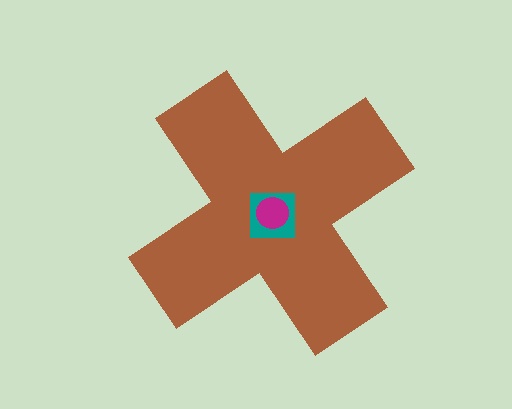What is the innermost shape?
The magenta circle.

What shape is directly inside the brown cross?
The teal square.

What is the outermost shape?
The brown cross.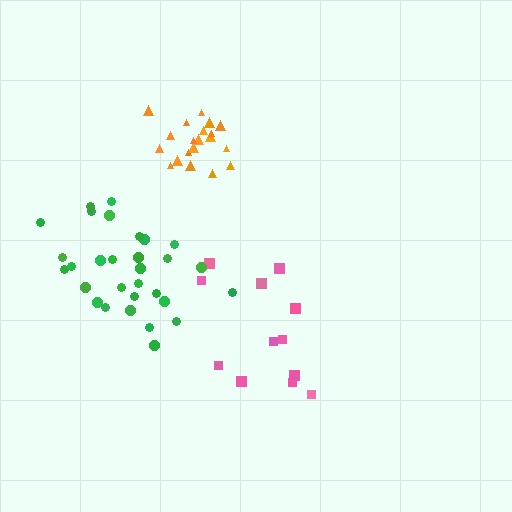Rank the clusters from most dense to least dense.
orange, green, pink.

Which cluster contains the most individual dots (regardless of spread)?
Green (30).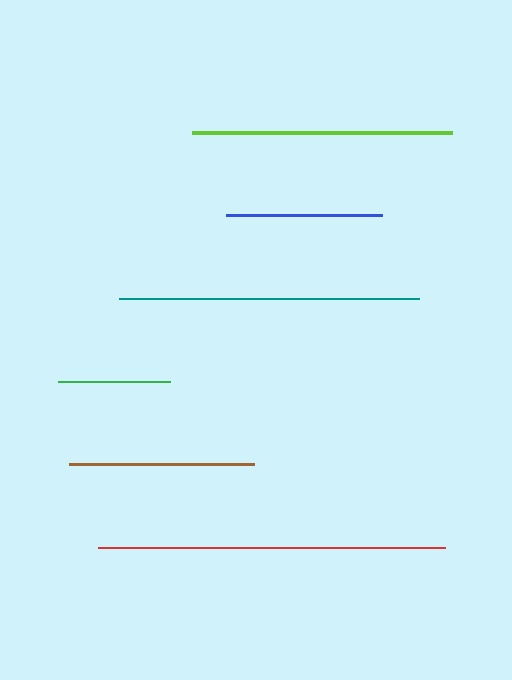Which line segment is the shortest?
The green line is the shortest at approximately 112 pixels.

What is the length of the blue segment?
The blue segment is approximately 156 pixels long.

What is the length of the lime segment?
The lime segment is approximately 260 pixels long.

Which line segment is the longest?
The red line is the longest at approximately 347 pixels.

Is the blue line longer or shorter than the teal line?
The teal line is longer than the blue line.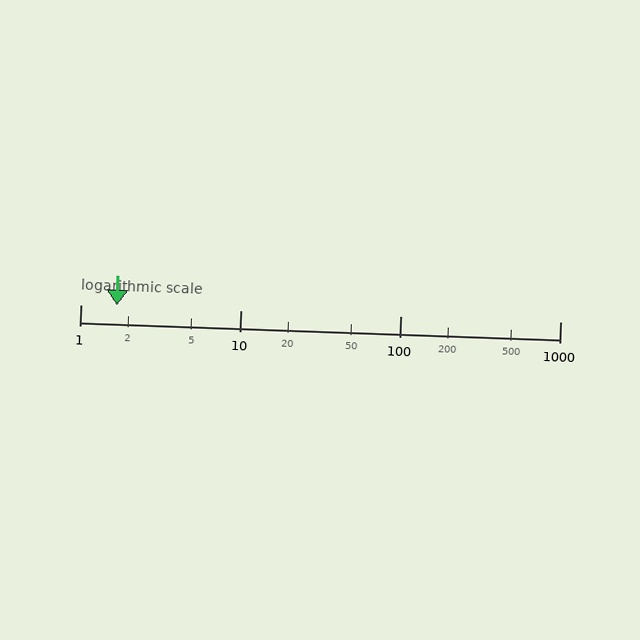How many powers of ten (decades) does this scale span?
The scale spans 3 decades, from 1 to 1000.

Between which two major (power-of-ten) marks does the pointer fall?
The pointer is between 1 and 10.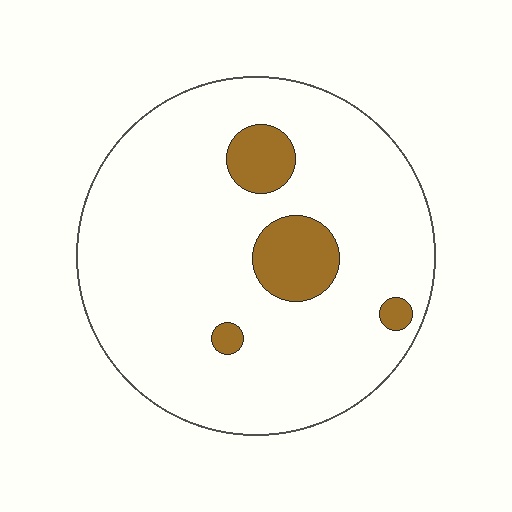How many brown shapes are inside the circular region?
4.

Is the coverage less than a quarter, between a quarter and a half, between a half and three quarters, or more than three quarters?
Less than a quarter.